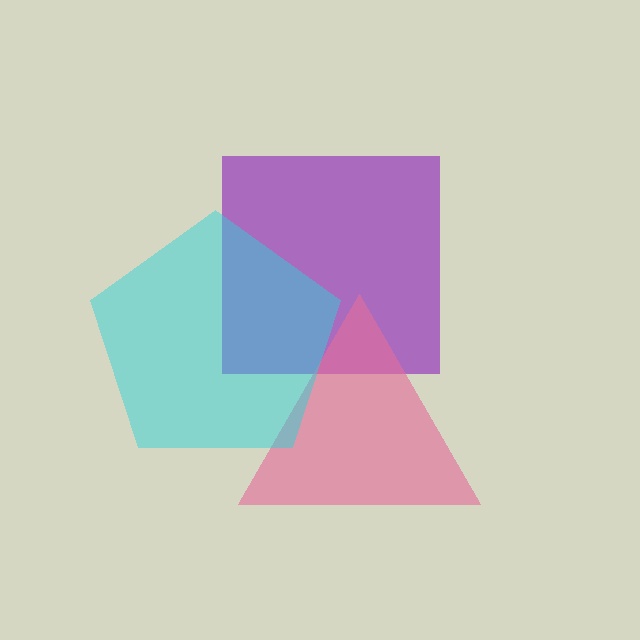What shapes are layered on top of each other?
The layered shapes are: a purple square, a pink triangle, a cyan pentagon.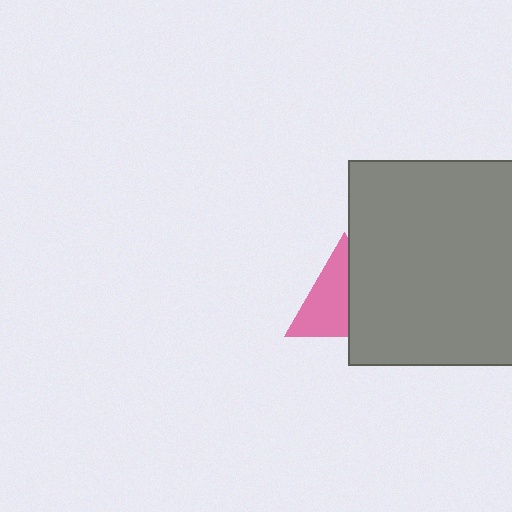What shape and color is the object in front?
The object in front is a gray square.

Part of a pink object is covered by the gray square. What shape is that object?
It is a triangle.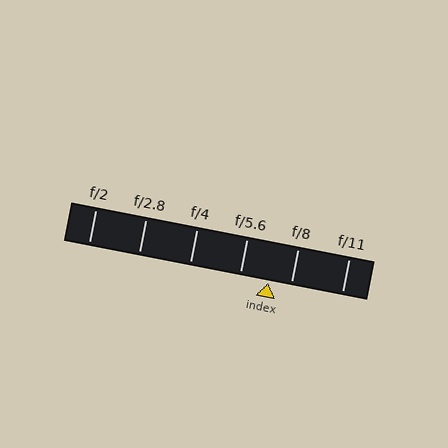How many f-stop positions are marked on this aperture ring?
There are 6 f-stop positions marked.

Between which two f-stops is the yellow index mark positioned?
The index mark is between f/5.6 and f/8.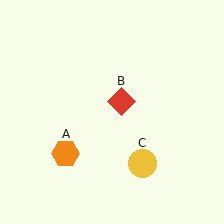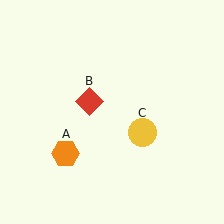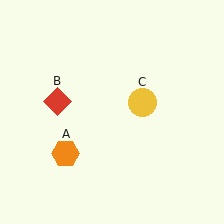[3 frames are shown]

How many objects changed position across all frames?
2 objects changed position: red diamond (object B), yellow circle (object C).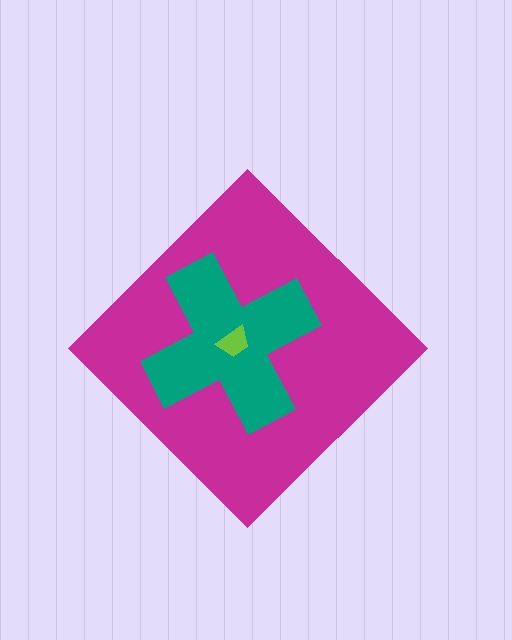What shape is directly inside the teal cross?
The lime trapezoid.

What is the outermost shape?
The magenta diamond.